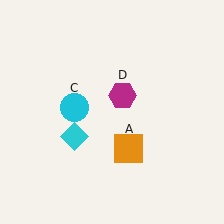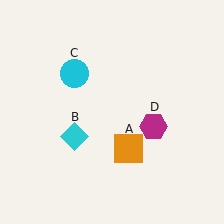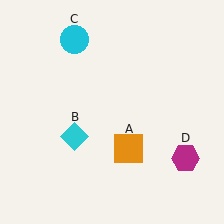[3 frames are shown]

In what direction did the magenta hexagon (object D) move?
The magenta hexagon (object D) moved down and to the right.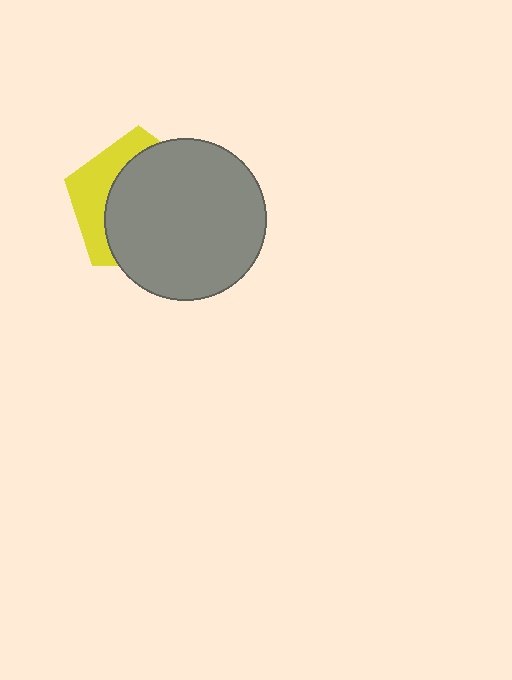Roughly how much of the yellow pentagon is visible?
A small part of it is visible (roughly 32%).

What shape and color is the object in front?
The object in front is a gray circle.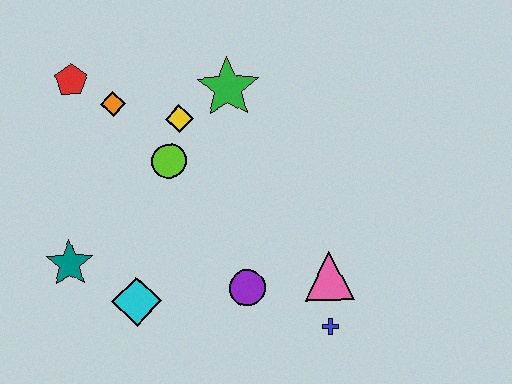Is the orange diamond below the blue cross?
No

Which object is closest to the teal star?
The cyan diamond is closest to the teal star.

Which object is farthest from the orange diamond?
The blue cross is farthest from the orange diamond.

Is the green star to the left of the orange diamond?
No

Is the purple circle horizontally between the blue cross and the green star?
Yes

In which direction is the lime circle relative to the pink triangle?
The lime circle is to the left of the pink triangle.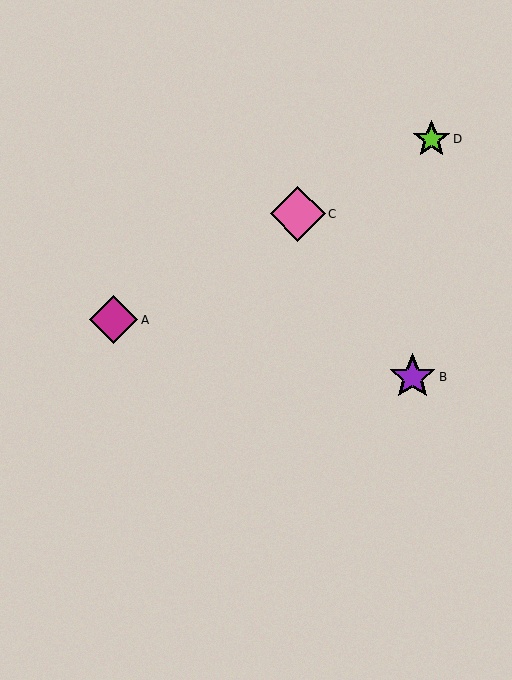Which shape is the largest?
The pink diamond (labeled C) is the largest.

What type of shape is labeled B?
Shape B is a purple star.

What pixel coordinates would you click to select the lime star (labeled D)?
Click at (431, 139) to select the lime star D.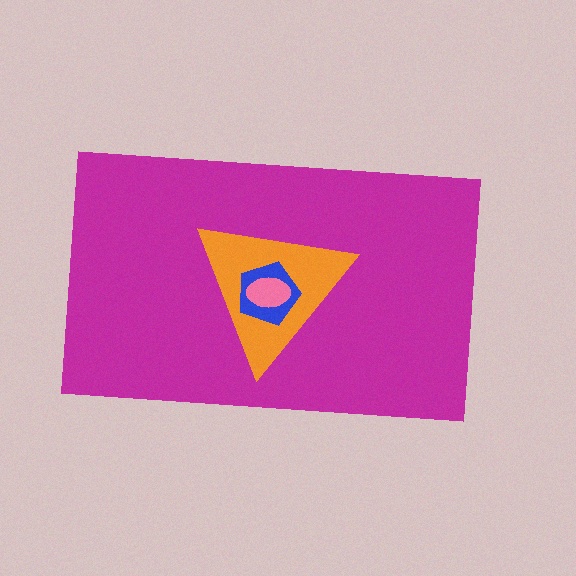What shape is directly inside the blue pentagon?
The pink ellipse.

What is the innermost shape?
The pink ellipse.